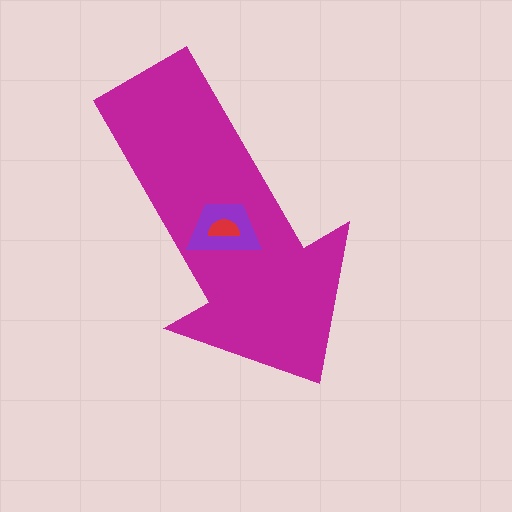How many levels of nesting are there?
3.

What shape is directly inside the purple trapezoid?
The red semicircle.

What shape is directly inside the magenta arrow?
The purple trapezoid.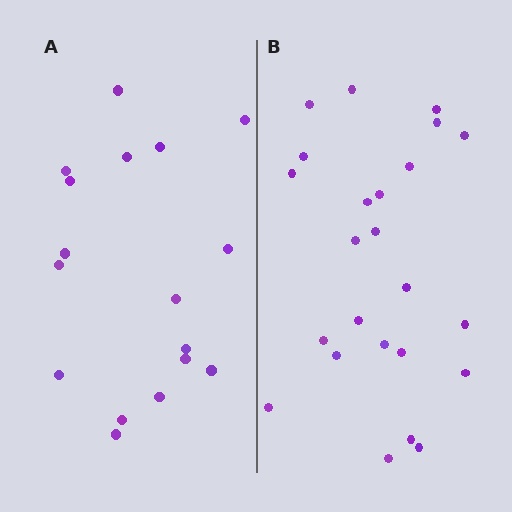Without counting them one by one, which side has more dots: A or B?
Region B (the right region) has more dots.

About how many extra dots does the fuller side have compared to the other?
Region B has roughly 8 or so more dots than region A.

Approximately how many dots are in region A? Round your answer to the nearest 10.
About 20 dots. (The exact count is 17, which rounds to 20.)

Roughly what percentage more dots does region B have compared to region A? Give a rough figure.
About 40% more.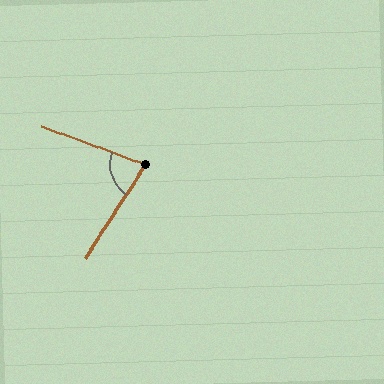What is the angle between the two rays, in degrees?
Approximately 77 degrees.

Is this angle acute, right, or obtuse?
It is acute.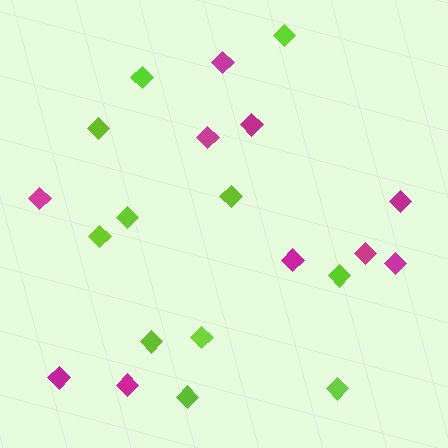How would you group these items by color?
There are 2 groups: one group of lime diamonds (11) and one group of magenta diamonds (10).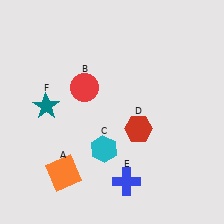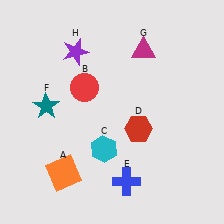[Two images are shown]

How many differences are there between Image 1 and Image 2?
There are 2 differences between the two images.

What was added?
A magenta triangle (G), a purple star (H) were added in Image 2.